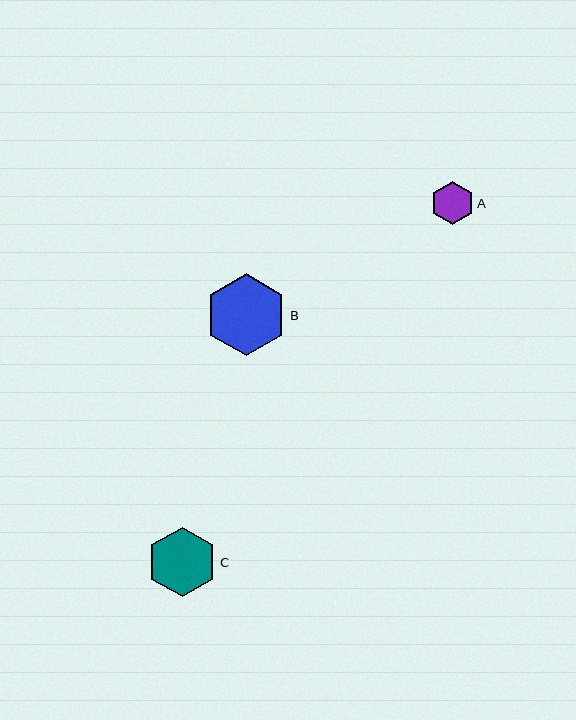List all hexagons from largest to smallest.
From largest to smallest: B, C, A.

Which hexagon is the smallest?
Hexagon A is the smallest with a size of approximately 44 pixels.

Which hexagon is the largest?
Hexagon B is the largest with a size of approximately 82 pixels.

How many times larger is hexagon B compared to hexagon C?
Hexagon B is approximately 1.2 times the size of hexagon C.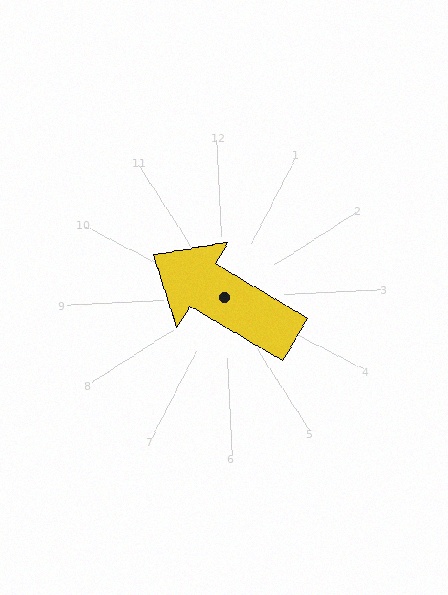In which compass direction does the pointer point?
Northwest.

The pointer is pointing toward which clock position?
Roughly 10 o'clock.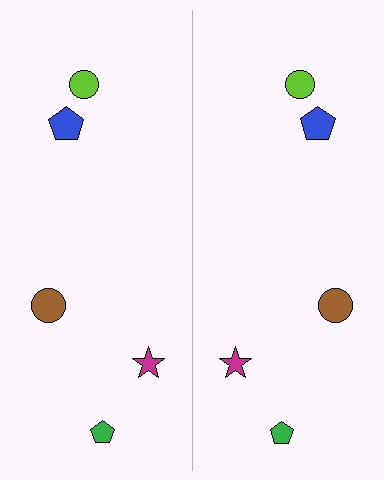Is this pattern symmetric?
Yes, this pattern has bilateral (reflection) symmetry.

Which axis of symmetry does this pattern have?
The pattern has a vertical axis of symmetry running through the center of the image.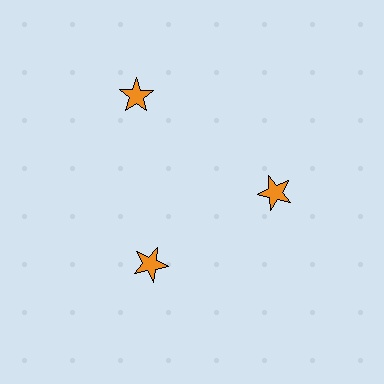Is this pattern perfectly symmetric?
No. The 3 orange stars are arranged in a ring, but one element near the 11 o'clock position is pushed outward from the center, breaking the 3-fold rotational symmetry.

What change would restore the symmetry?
The symmetry would be restored by moving it inward, back onto the ring so that all 3 stars sit at equal angles and equal distance from the center.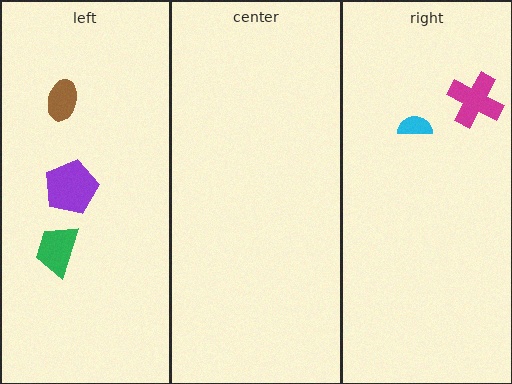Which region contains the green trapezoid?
The left region.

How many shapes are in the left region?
3.